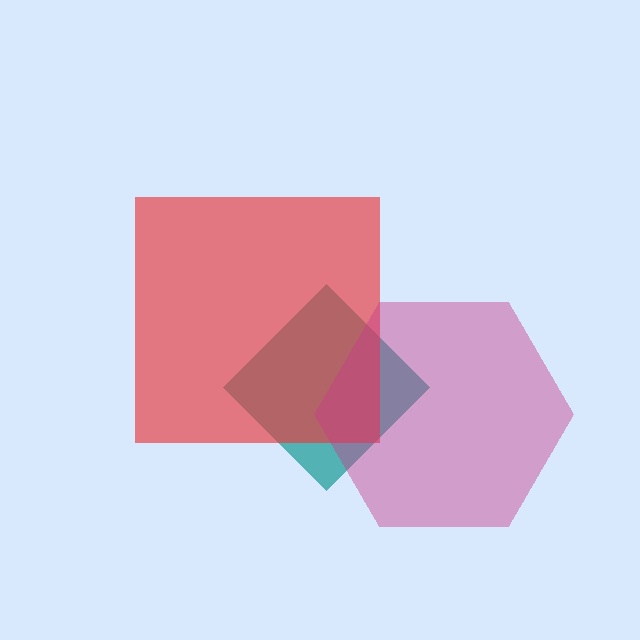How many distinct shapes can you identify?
There are 3 distinct shapes: a teal diamond, a red square, a magenta hexagon.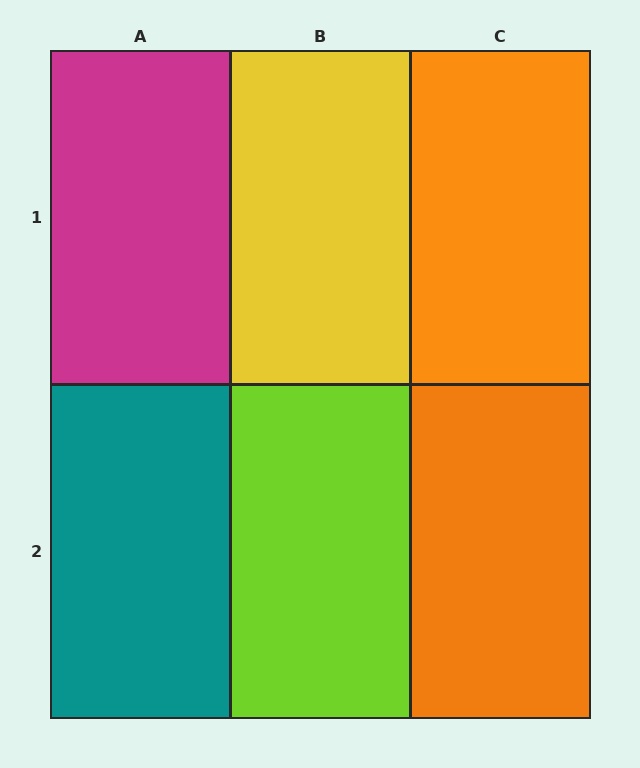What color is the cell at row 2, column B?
Lime.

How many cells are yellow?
1 cell is yellow.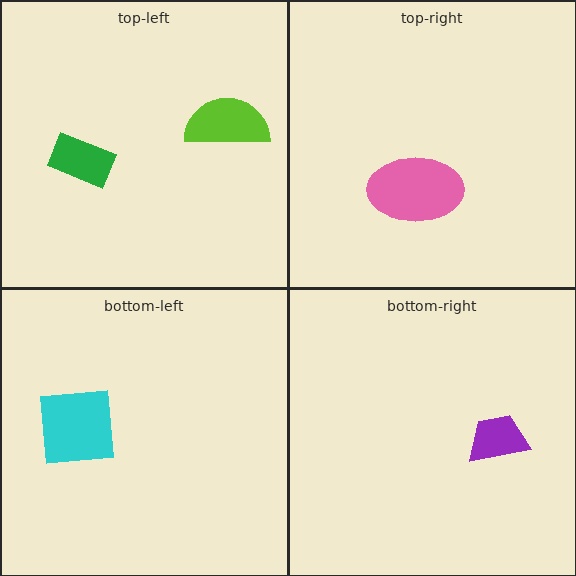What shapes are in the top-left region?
The green rectangle, the lime semicircle.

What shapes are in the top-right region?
The pink ellipse.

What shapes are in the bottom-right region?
The purple trapezoid.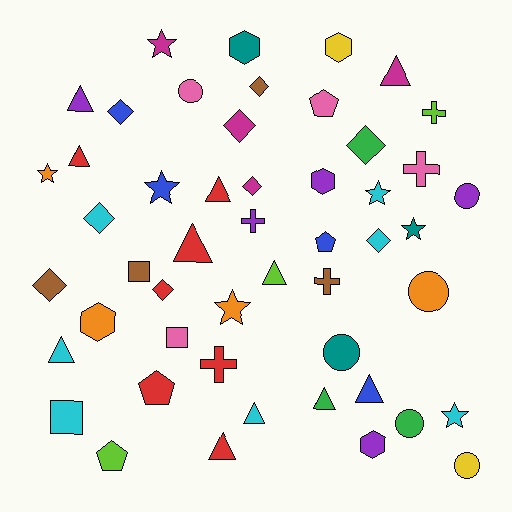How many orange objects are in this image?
There are 4 orange objects.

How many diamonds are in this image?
There are 9 diamonds.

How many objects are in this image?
There are 50 objects.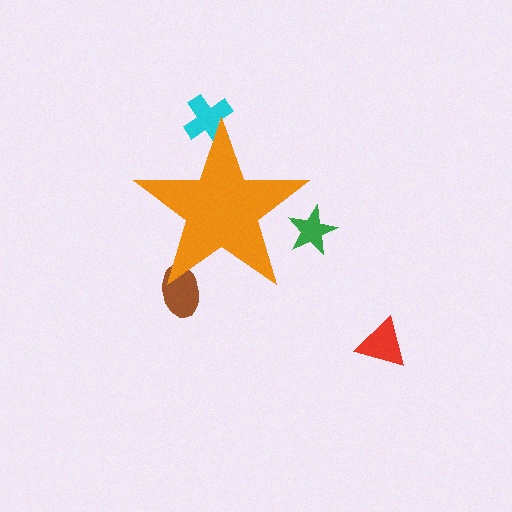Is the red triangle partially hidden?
No, the red triangle is fully visible.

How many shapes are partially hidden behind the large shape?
3 shapes are partially hidden.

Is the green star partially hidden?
Yes, the green star is partially hidden behind the orange star.